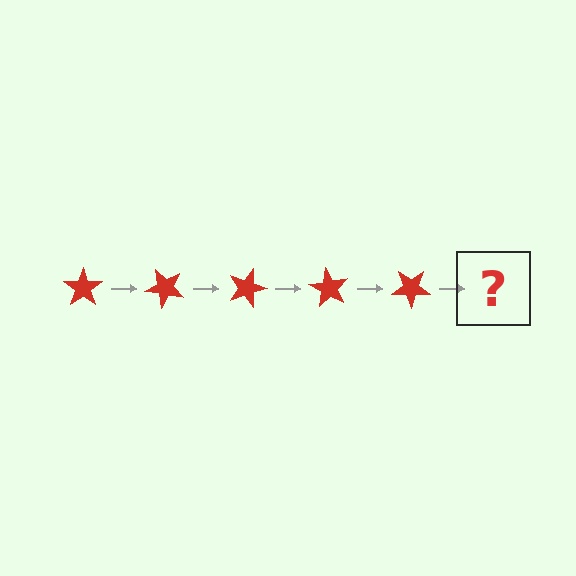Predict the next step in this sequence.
The next step is a red star rotated 225 degrees.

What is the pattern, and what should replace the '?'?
The pattern is that the star rotates 45 degrees each step. The '?' should be a red star rotated 225 degrees.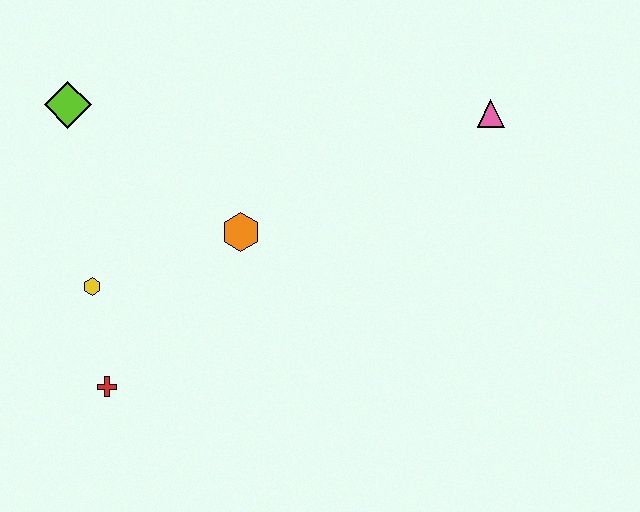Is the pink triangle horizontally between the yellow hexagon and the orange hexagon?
No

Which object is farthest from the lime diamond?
The pink triangle is farthest from the lime diamond.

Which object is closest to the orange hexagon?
The yellow hexagon is closest to the orange hexagon.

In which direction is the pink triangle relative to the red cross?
The pink triangle is to the right of the red cross.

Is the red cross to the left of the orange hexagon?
Yes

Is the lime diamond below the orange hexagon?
No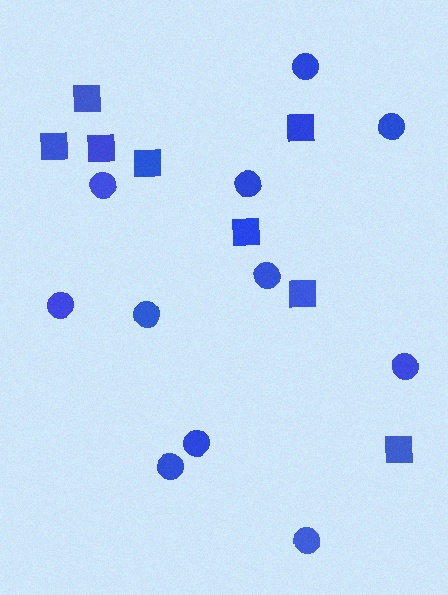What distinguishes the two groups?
There are 2 groups: one group of circles (11) and one group of squares (8).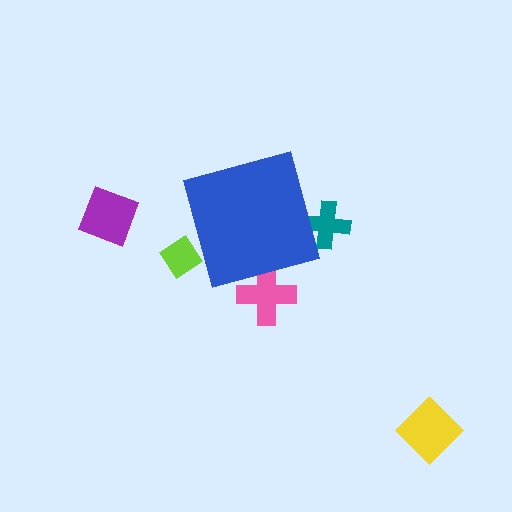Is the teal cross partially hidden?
Yes, the teal cross is partially hidden behind the blue square.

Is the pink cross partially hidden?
Yes, the pink cross is partially hidden behind the blue square.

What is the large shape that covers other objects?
A blue square.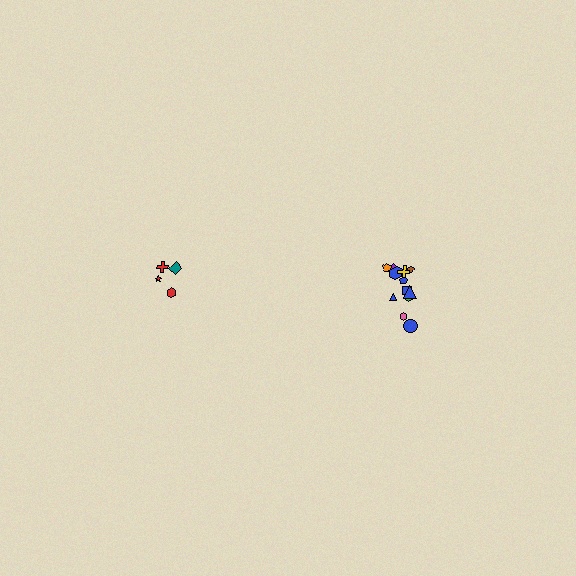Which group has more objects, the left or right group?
The right group.